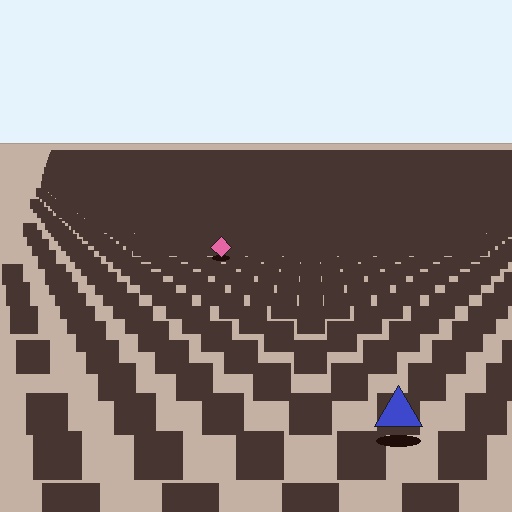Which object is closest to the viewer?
The blue triangle is closest. The texture marks near it are larger and more spread out.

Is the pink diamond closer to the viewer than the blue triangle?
No. The blue triangle is closer — you can tell from the texture gradient: the ground texture is coarser near it.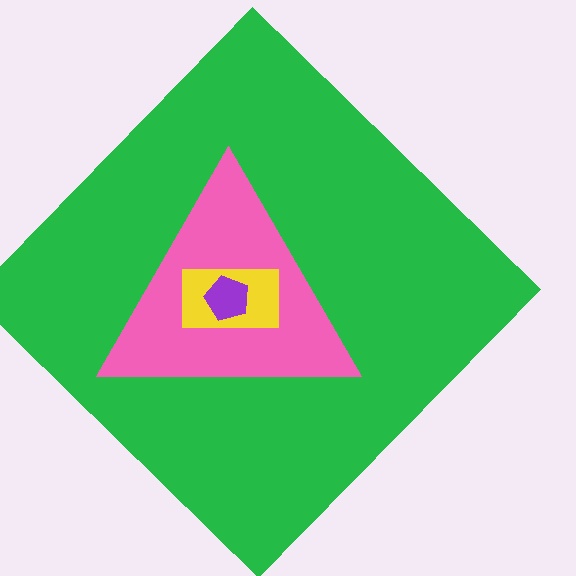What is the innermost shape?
The purple pentagon.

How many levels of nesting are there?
4.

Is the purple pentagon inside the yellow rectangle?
Yes.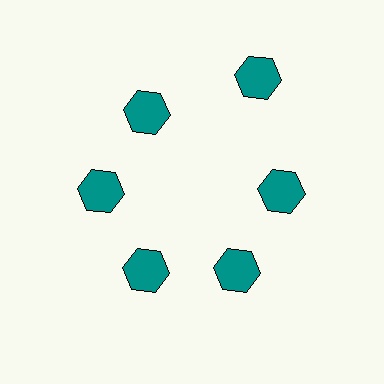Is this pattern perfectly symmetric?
No. The 6 teal hexagons are arranged in a ring, but one element near the 1 o'clock position is pushed outward from the center, breaking the 6-fold rotational symmetry.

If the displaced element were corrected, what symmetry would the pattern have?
It would have 6-fold rotational symmetry — the pattern would map onto itself every 60 degrees.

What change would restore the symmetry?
The symmetry would be restored by moving it inward, back onto the ring so that all 6 hexagons sit at equal angles and equal distance from the center.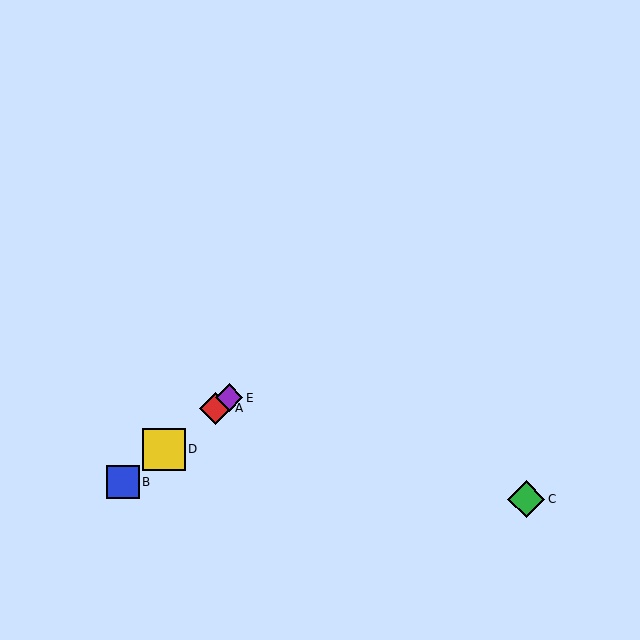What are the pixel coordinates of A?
Object A is at (216, 408).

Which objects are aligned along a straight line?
Objects A, B, D, E are aligned along a straight line.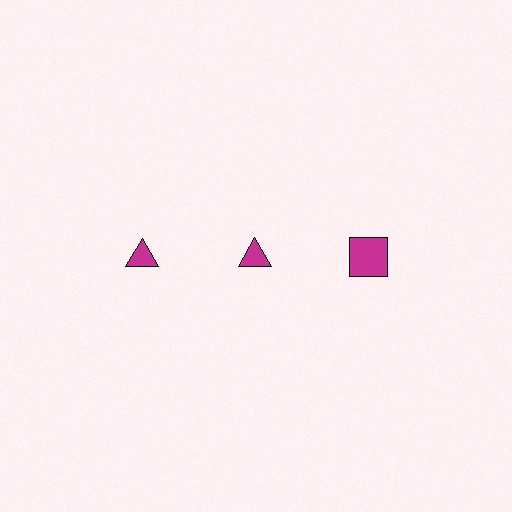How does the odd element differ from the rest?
It has a different shape: square instead of triangle.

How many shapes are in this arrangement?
There are 3 shapes arranged in a grid pattern.